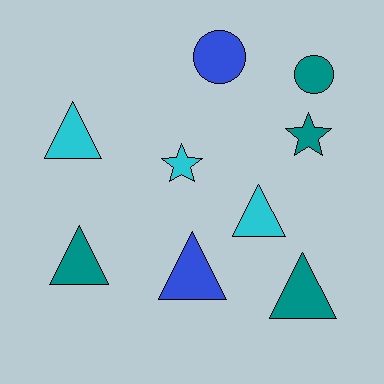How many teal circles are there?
There is 1 teal circle.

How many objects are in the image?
There are 9 objects.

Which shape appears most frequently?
Triangle, with 5 objects.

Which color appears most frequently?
Teal, with 4 objects.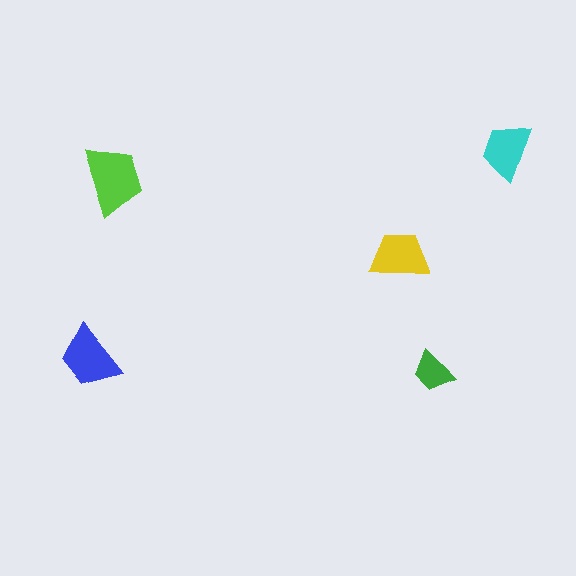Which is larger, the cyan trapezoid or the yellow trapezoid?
The yellow one.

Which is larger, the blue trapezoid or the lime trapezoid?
The lime one.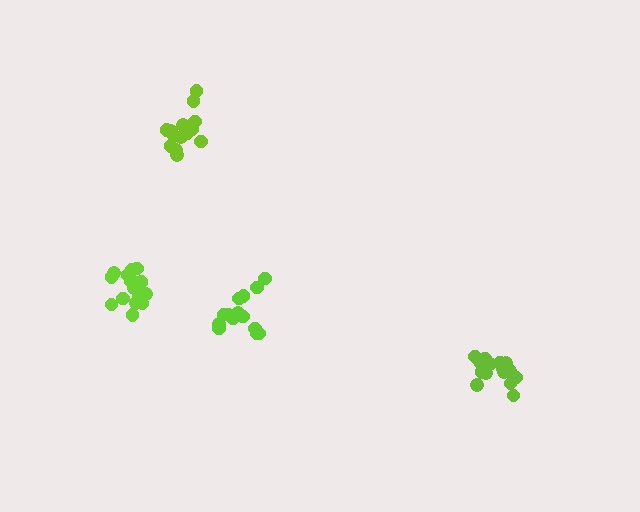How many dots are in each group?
Group 1: 18 dots, Group 2: 14 dots, Group 3: 15 dots, Group 4: 15 dots (62 total).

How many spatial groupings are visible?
There are 4 spatial groupings.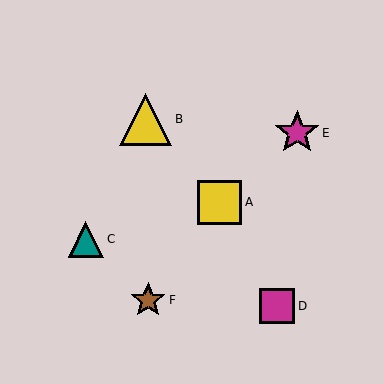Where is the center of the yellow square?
The center of the yellow square is at (220, 202).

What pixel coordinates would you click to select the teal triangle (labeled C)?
Click at (86, 239) to select the teal triangle C.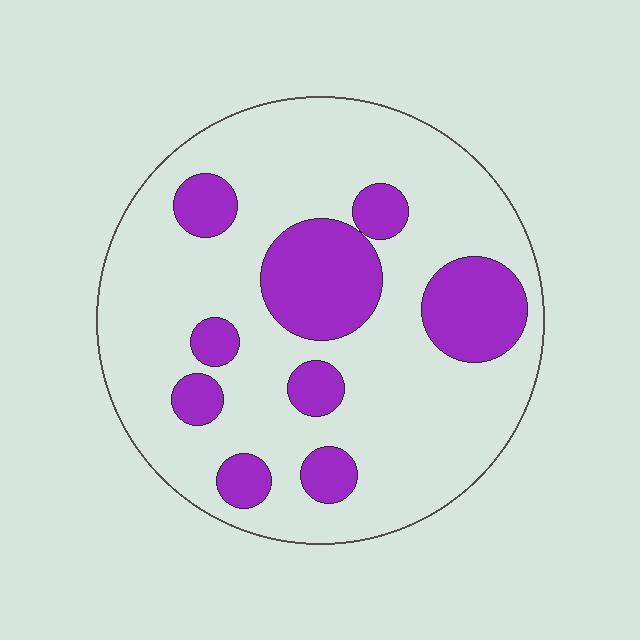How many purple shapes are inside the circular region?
9.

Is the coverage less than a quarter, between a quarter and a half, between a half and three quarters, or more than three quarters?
Less than a quarter.